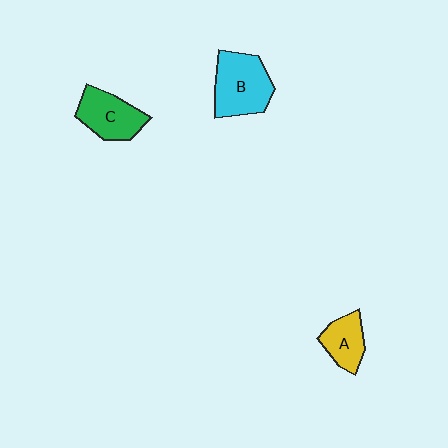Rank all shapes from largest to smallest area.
From largest to smallest: B (cyan), C (green), A (yellow).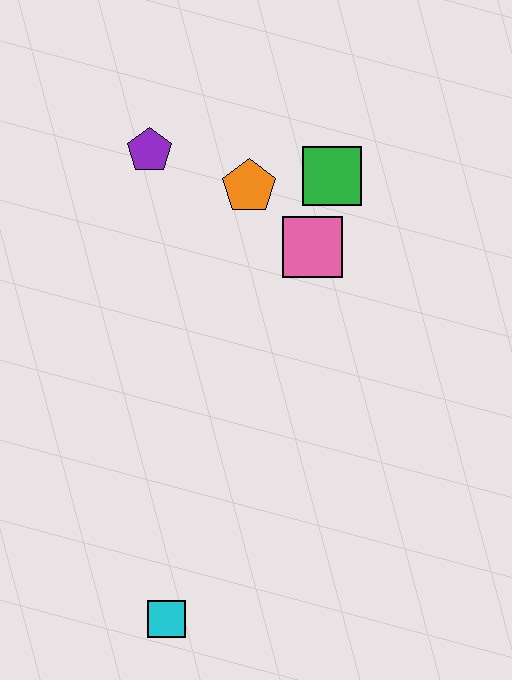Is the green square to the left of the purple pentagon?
No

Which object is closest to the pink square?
The green square is closest to the pink square.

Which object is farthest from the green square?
The cyan square is farthest from the green square.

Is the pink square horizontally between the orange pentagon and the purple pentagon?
No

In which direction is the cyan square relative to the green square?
The cyan square is below the green square.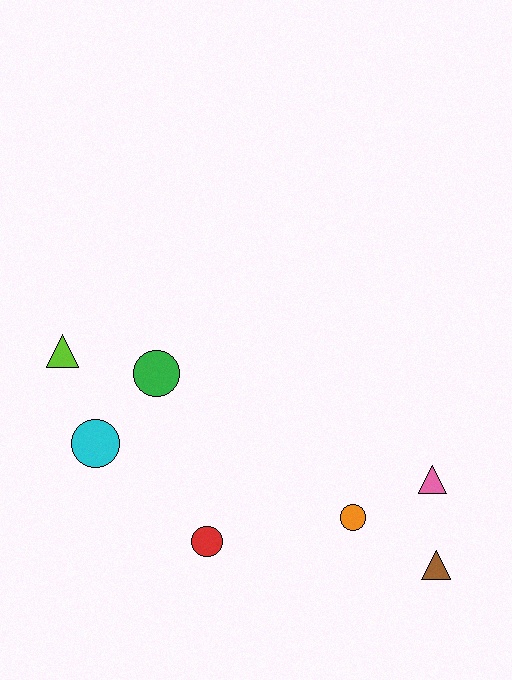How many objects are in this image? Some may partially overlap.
There are 7 objects.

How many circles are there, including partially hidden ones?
There are 4 circles.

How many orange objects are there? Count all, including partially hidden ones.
There is 1 orange object.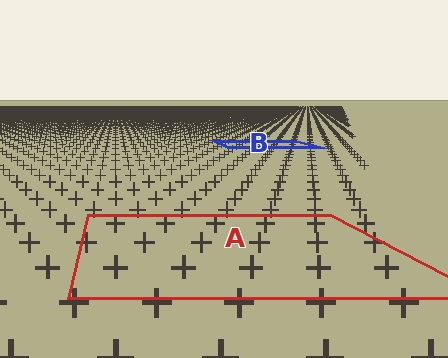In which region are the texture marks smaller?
The texture marks are smaller in region B, because it is farther away.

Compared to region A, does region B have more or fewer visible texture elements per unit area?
Region B has more texture elements per unit area — they are packed more densely because it is farther away.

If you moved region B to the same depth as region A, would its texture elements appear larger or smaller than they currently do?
They would appear larger. At a closer depth, the same texture elements are projected at a bigger on-screen size.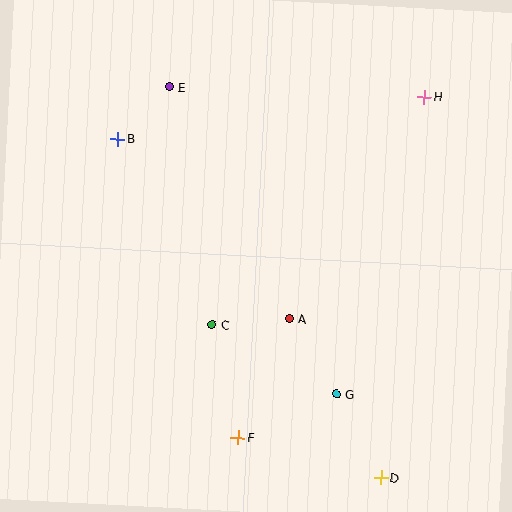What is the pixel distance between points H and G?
The distance between H and G is 310 pixels.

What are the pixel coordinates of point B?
Point B is at (118, 139).